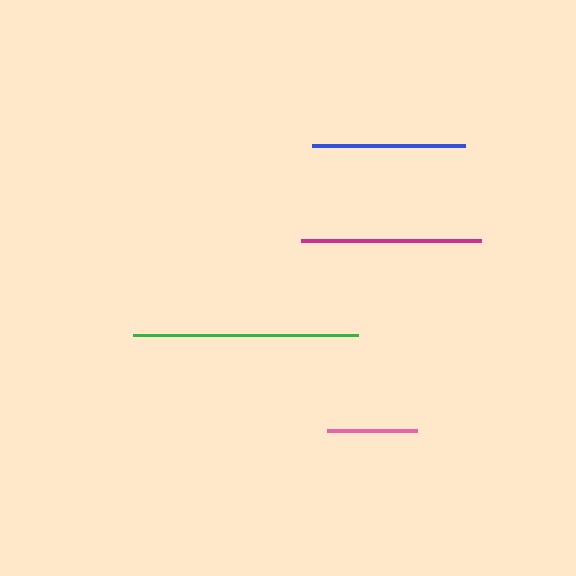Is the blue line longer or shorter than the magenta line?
The magenta line is longer than the blue line.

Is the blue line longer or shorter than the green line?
The green line is longer than the blue line.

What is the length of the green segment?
The green segment is approximately 225 pixels long.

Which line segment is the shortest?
The pink line is the shortest at approximately 89 pixels.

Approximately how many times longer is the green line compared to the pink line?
The green line is approximately 2.5 times the length of the pink line.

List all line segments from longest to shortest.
From longest to shortest: green, magenta, blue, pink.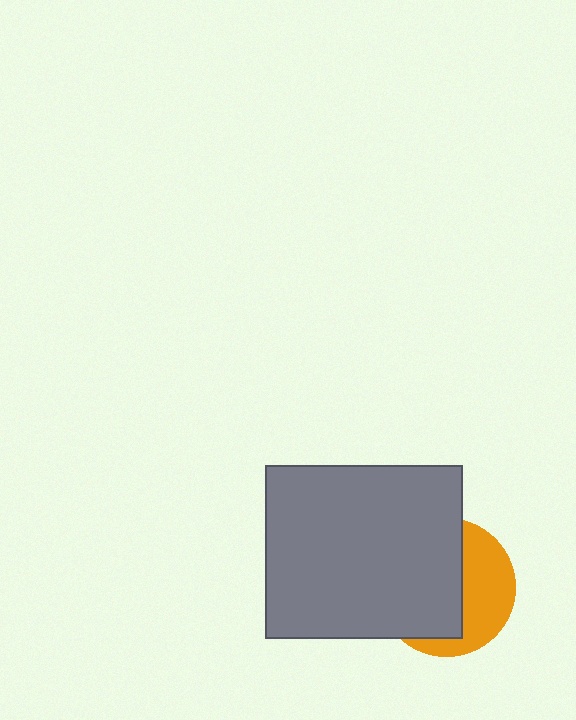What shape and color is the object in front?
The object in front is a gray rectangle.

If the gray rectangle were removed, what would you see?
You would see the complete orange circle.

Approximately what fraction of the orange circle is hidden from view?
Roughly 60% of the orange circle is hidden behind the gray rectangle.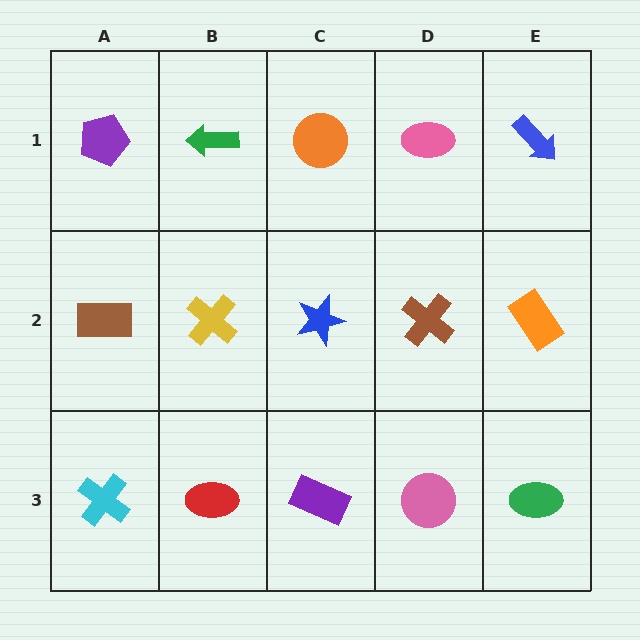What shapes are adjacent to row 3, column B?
A yellow cross (row 2, column B), a cyan cross (row 3, column A), a purple rectangle (row 3, column C).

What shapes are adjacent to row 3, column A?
A brown rectangle (row 2, column A), a red ellipse (row 3, column B).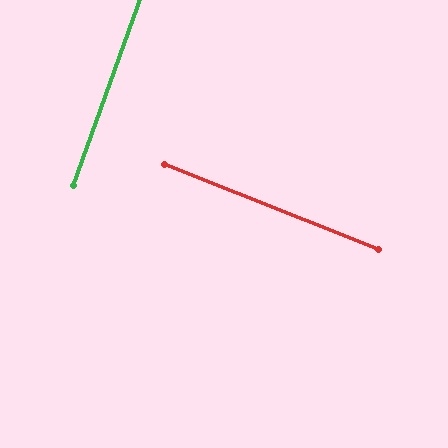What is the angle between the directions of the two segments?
Approximately 88 degrees.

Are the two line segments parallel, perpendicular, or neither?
Perpendicular — they meet at approximately 88°.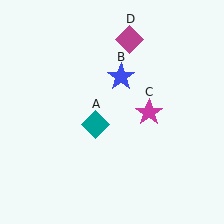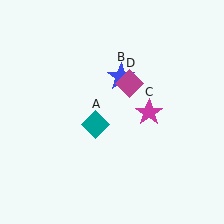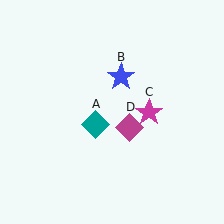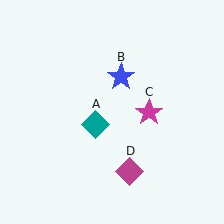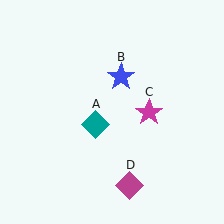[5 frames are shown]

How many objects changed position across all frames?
1 object changed position: magenta diamond (object D).